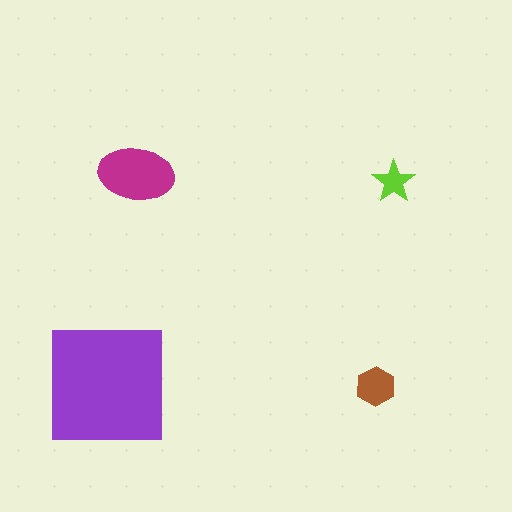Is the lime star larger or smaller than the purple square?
Smaller.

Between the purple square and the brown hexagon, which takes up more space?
The purple square.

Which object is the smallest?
The lime star.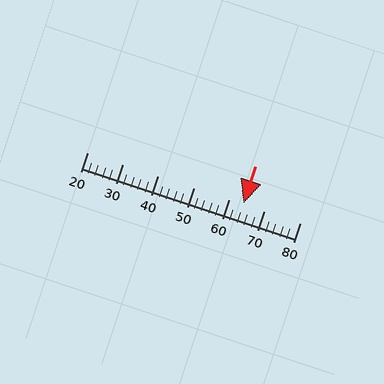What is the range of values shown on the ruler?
The ruler shows values from 20 to 80.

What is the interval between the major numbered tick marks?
The major tick marks are spaced 10 units apart.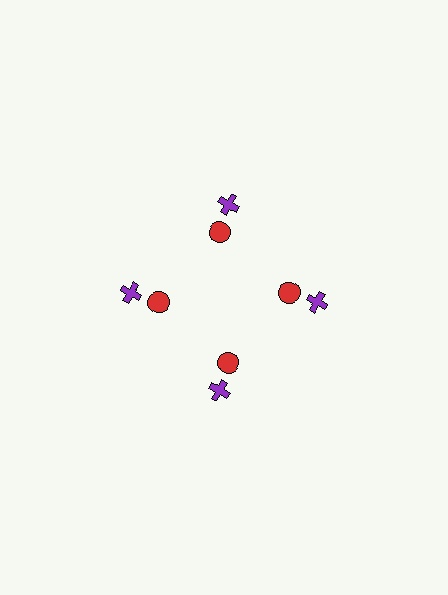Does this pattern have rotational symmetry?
Yes, this pattern has 4-fold rotational symmetry. It looks the same after rotating 90 degrees around the center.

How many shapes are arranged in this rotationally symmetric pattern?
There are 8 shapes, arranged in 4 groups of 2.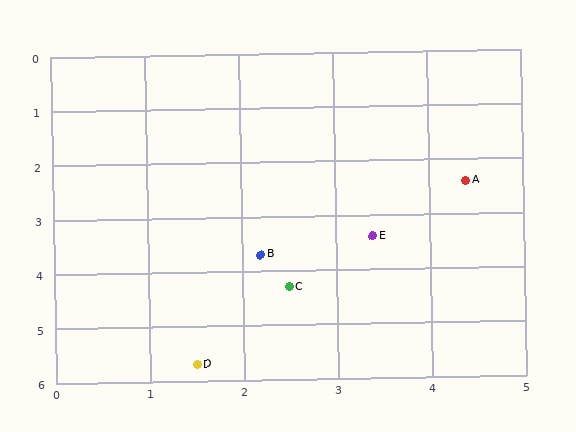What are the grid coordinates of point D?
Point D is at approximately (1.5, 5.7).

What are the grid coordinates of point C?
Point C is at approximately (2.5, 4.3).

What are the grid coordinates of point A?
Point A is at approximately (4.4, 2.4).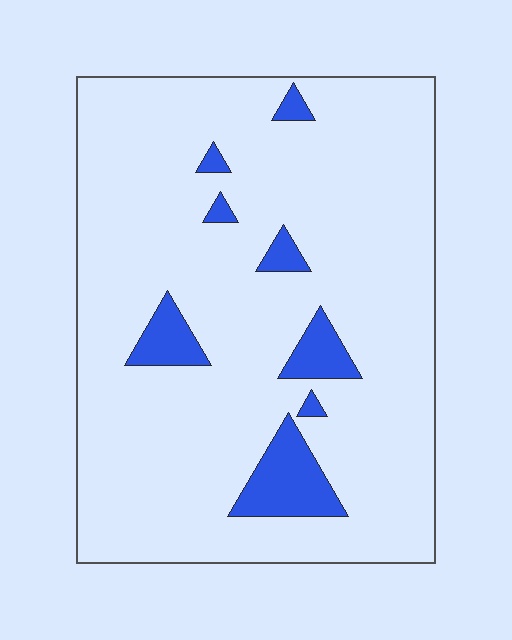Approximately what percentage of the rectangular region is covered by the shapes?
Approximately 10%.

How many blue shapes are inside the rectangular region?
8.